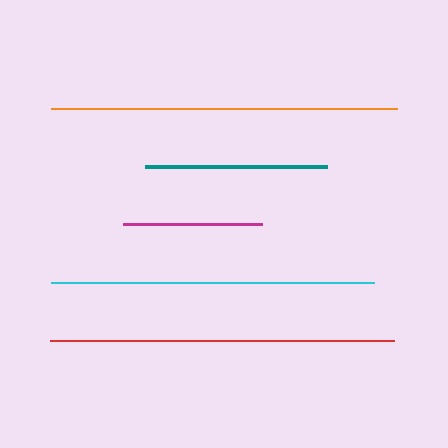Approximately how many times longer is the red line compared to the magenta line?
The red line is approximately 2.5 times the length of the magenta line.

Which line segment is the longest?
The orange line is the longest at approximately 346 pixels.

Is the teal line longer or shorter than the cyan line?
The cyan line is longer than the teal line.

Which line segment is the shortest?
The magenta line is the shortest at approximately 139 pixels.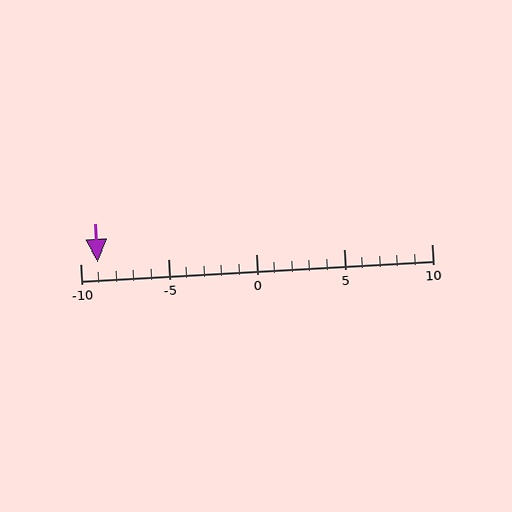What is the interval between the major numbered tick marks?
The major tick marks are spaced 5 units apart.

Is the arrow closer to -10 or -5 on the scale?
The arrow is closer to -10.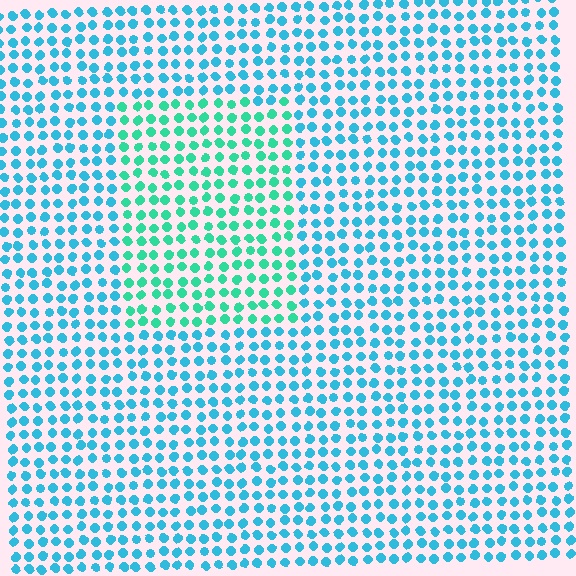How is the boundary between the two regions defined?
The boundary is defined purely by a slight shift in hue (about 33 degrees). Spacing, size, and orientation are identical on both sides.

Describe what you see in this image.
The image is filled with small cyan elements in a uniform arrangement. A rectangle-shaped region is visible where the elements are tinted to a slightly different hue, forming a subtle color boundary.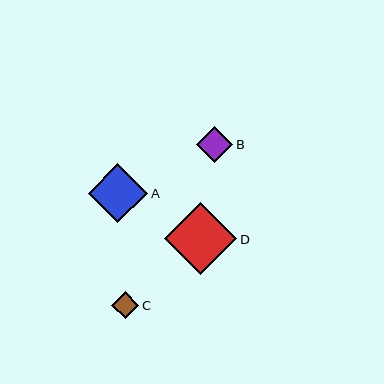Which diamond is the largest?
Diamond D is the largest with a size of approximately 72 pixels.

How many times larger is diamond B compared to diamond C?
Diamond B is approximately 1.3 times the size of diamond C.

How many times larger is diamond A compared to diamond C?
Diamond A is approximately 2.2 times the size of diamond C.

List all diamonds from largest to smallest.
From largest to smallest: D, A, B, C.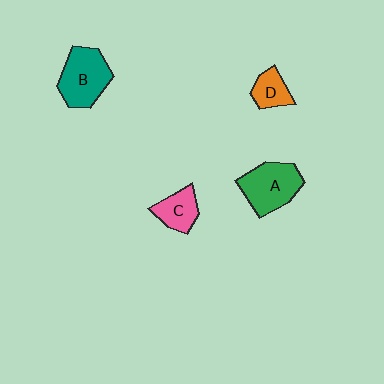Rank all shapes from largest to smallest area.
From largest to smallest: B (teal), A (green), C (pink), D (orange).